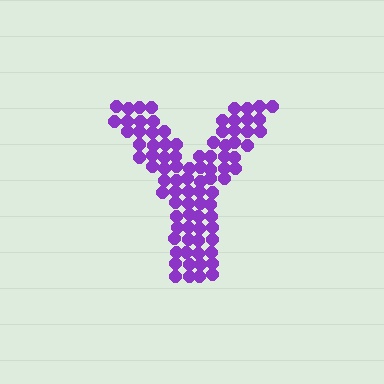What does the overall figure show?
The overall figure shows the letter Y.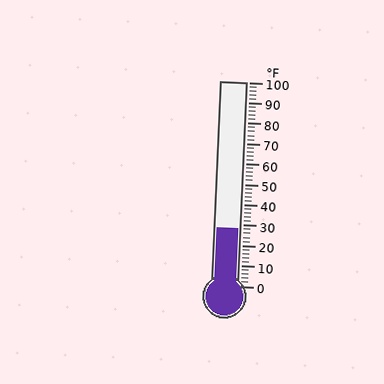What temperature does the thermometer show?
The thermometer shows approximately 28°F.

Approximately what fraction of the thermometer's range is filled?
The thermometer is filled to approximately 30% of its range.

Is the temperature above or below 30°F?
The temperature is below 30°F.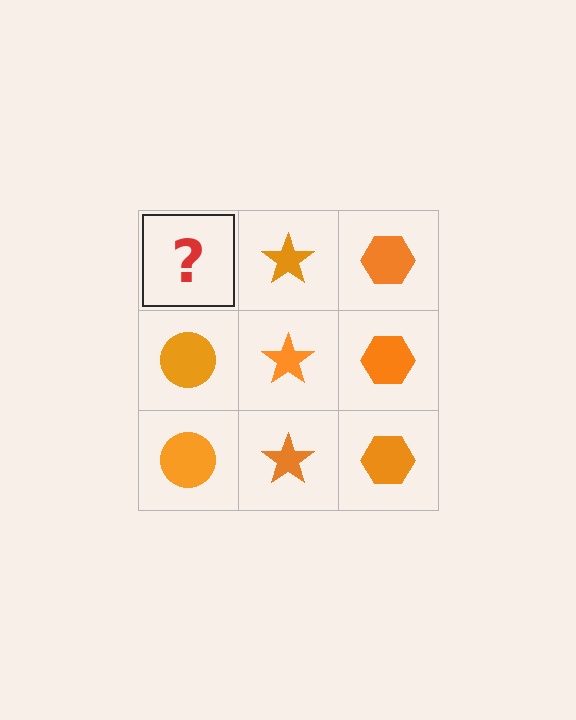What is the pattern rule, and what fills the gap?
The rule is that each column has a consistent shape. The gap should be filled with an orange circle.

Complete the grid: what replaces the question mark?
The question mark should be replaced with an orange circle.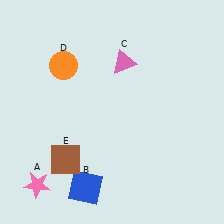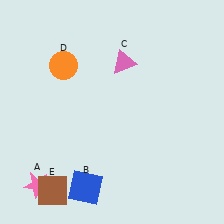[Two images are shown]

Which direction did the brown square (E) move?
The brown square (E) moved down.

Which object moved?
The brown square (E) moved down.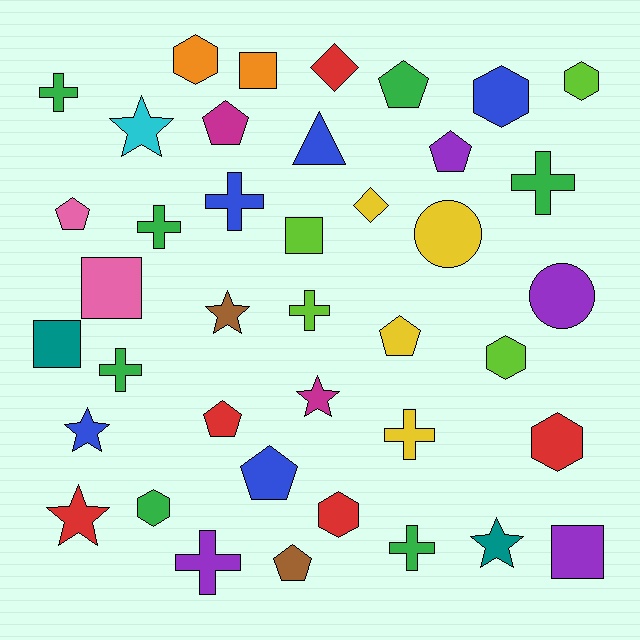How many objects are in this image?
There are 40 objects.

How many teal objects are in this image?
There are 2 teal objects.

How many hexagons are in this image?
There are 7 hexagons.